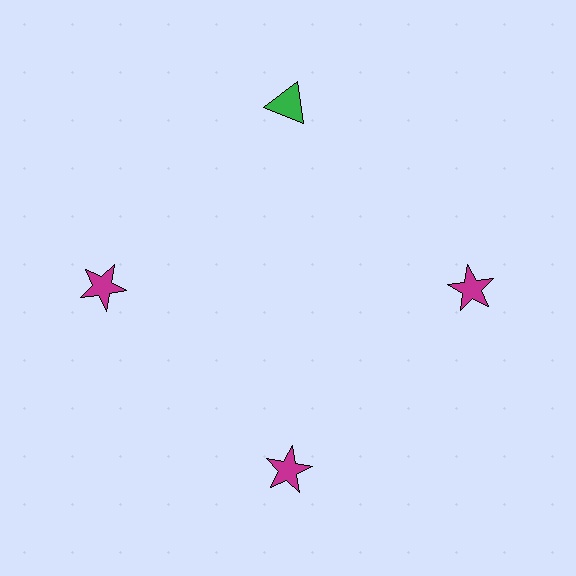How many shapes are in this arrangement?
There are 4 shapes arranged in a ring pattern.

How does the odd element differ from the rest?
It differs in both color (green instead of magenta) and shape (triangle instead of star).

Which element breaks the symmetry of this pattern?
The green triangle at roughly the 12 o'clock position breaks the symmetry. All other shapes are magenta stars.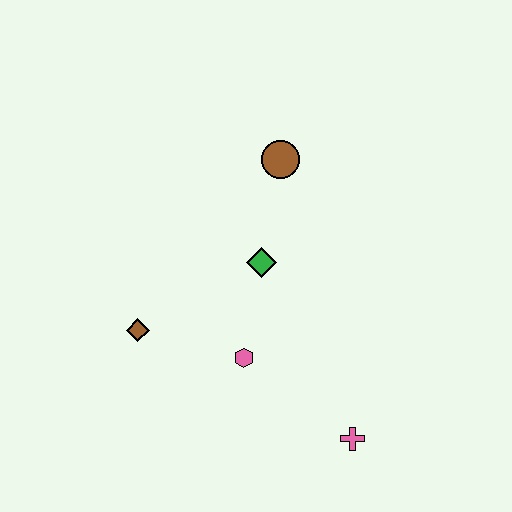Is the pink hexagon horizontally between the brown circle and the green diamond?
No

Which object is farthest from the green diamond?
The pink cross is farthest from the green diamond.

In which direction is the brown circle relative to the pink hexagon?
The brown circle is above the pink hexagon.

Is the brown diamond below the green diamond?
Yes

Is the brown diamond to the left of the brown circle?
Yes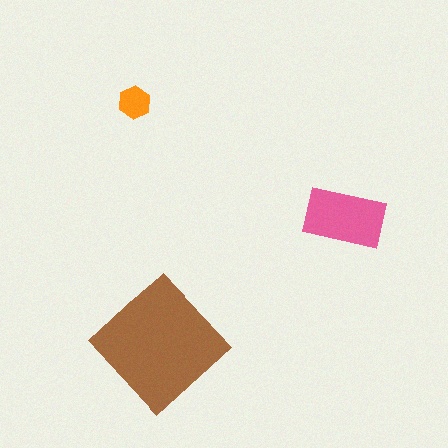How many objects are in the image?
There are 3 objects in the image.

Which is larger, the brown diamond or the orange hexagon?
The brown diamond.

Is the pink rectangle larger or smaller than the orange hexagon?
Larger.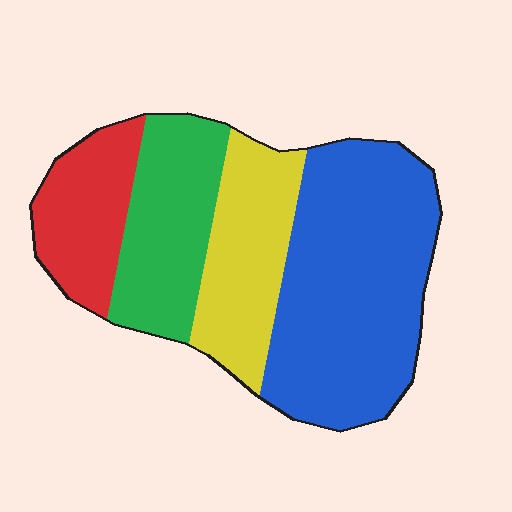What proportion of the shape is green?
Green takes up about one fifth (1/5) of the shape.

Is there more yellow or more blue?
Blue.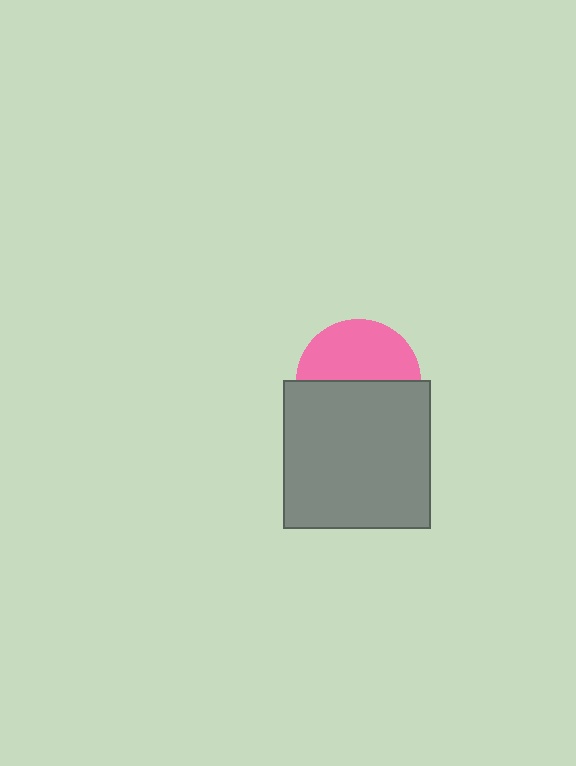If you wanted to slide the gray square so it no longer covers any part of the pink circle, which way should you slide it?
Slide it down — that is the most direct way to separate the two shapes.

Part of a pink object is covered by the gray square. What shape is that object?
It is a circle.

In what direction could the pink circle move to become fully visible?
The pink circle could move up. That would shift it out from behind the gray square entirely.